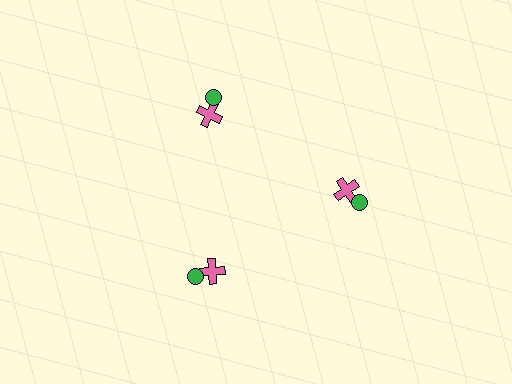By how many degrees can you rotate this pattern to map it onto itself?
The pattern maps onto itself every 120 degrees of rotation.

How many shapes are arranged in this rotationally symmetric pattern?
There are 6 shapes, arranged in 3 groups of 2.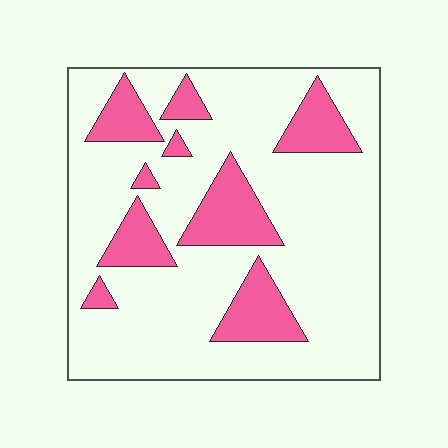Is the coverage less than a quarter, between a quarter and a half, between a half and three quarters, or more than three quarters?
Less than a quarter.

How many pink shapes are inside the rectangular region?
9.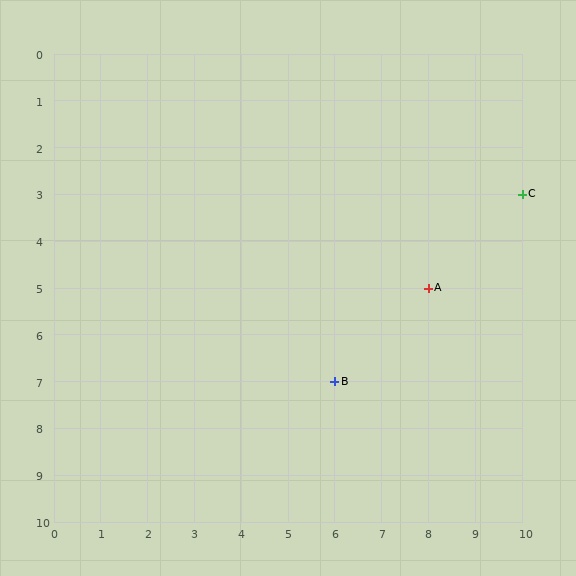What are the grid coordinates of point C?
Point C is at grid coordinates (10, 3).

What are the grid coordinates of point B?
Point B is at grid coordinates (6, 7).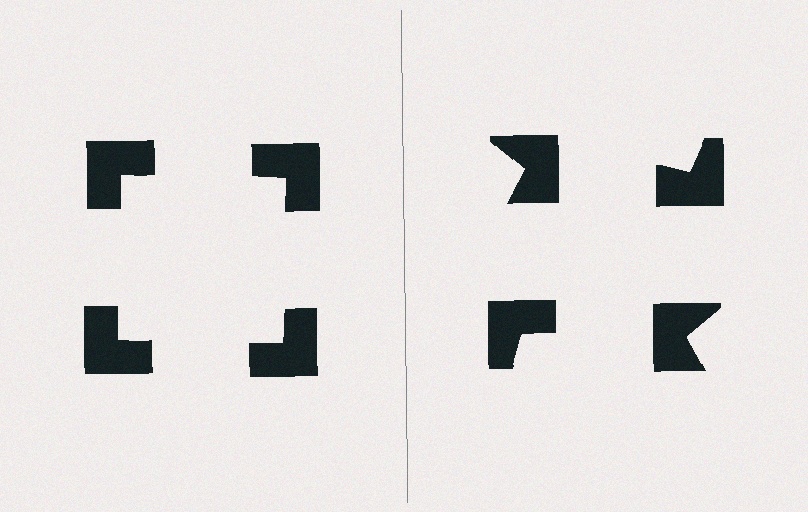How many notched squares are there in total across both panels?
8 — 4 on each side.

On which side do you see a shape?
An illusory square appears on the left side. On the right side the wedge cuts are rotated, so no coherent shape forms.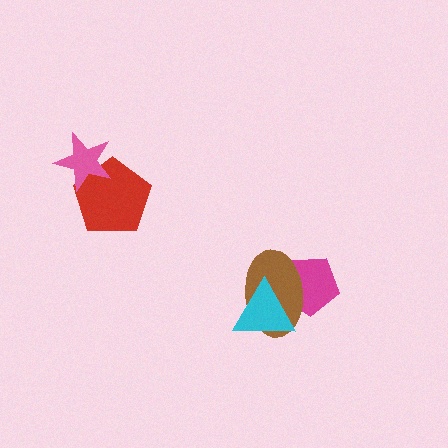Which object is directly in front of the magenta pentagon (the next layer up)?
The brown ellipse is directly in front of the magenta pentagon.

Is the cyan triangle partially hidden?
No, no other shape covers it.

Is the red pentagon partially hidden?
Yes, it is partially covered by another shape.